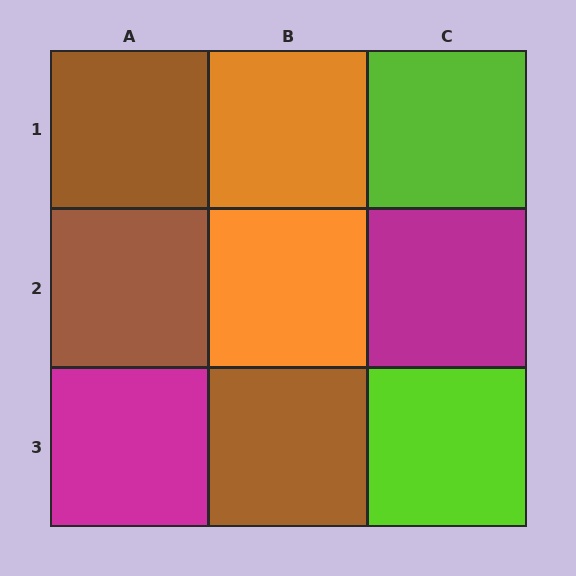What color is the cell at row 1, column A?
Brown.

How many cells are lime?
2 cells are lime.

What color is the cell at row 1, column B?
Orange.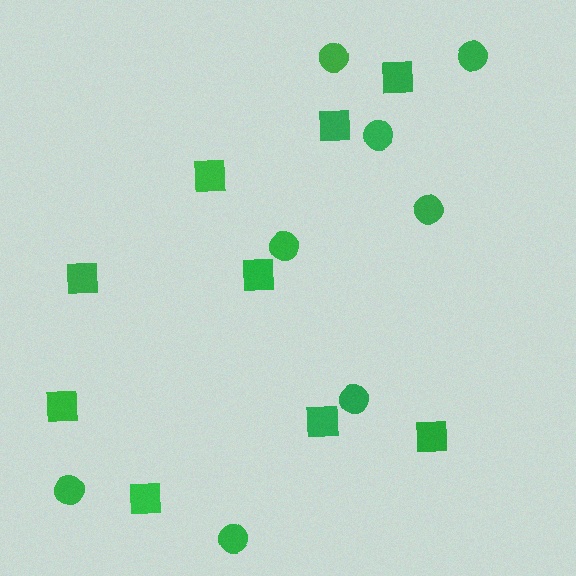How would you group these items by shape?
There are 2 groups: one group of squares (9) and one group of circles (8).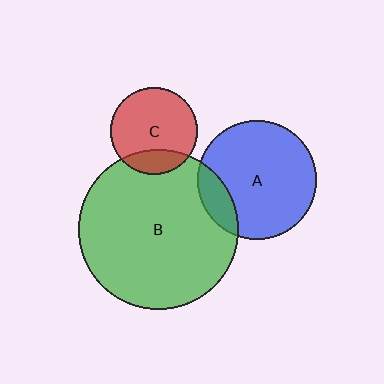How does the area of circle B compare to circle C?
Approximately 3.4 times.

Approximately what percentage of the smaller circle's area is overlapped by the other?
Approximately 20%.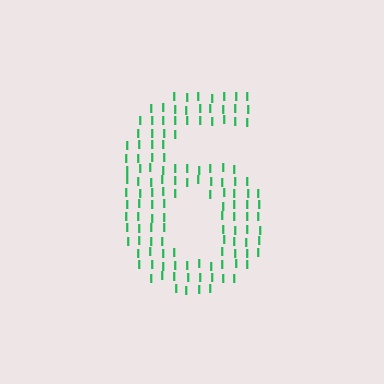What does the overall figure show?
The overall figure shows the digit 6.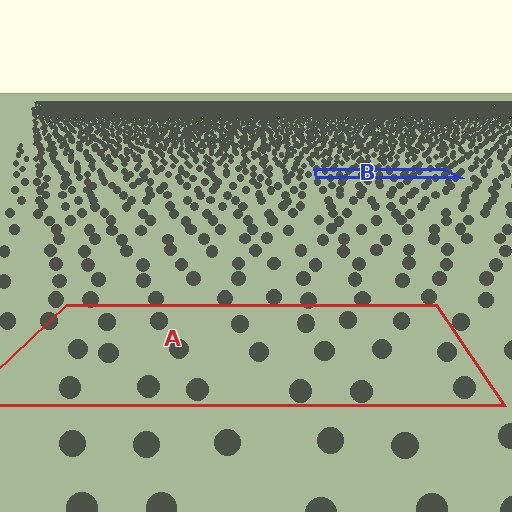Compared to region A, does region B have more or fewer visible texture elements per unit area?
Region B has more texture elements per unit area — they are packed more densely because it is farther away.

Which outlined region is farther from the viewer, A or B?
Region B is farther from the viewer — the texture elements inside it appear smaller and more densely packed.